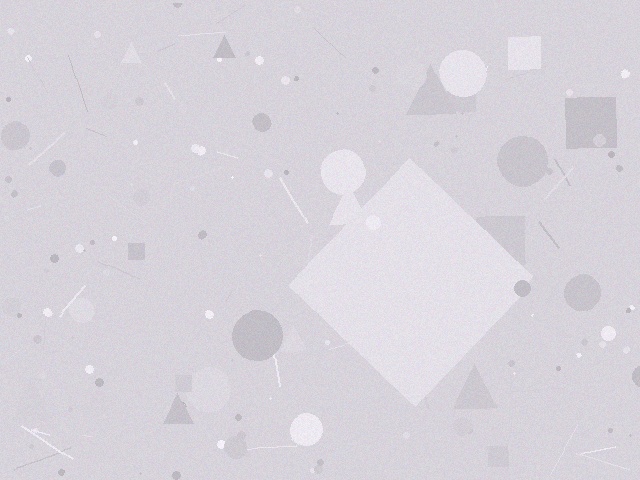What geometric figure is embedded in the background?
A diamond is embedded in the background.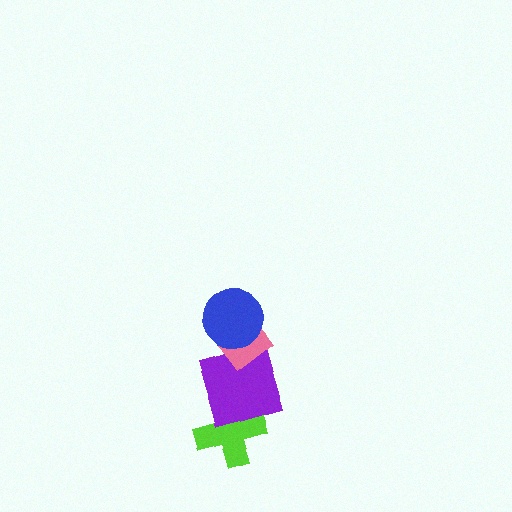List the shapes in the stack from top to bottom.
From top to bottom: the blue circle, the pink diamond, the purple square, the lime cross.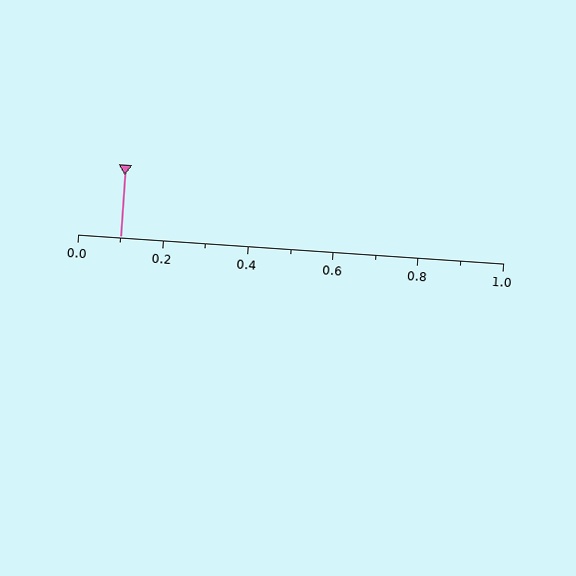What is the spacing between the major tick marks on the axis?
The major ticks are spaced 0.2 apart.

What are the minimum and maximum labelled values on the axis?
The axis runs from 0.0 to 1.0.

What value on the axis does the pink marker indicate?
The marker indicates approximately 0.1.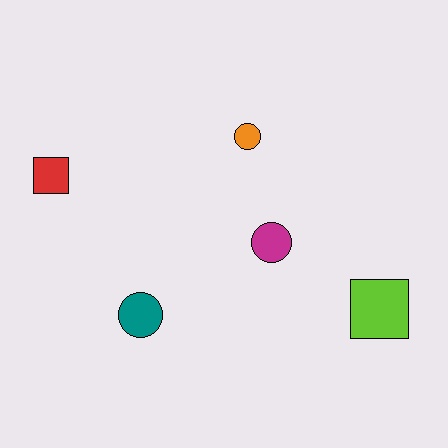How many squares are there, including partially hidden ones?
There are 2 squares.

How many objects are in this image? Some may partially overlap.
There are 5 objects.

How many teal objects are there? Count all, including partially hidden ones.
There is 1 teal object.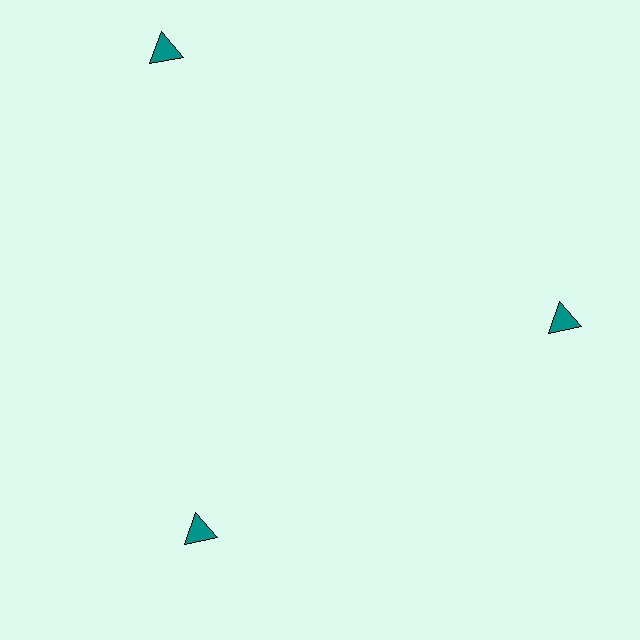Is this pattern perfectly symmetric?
No. The 3 teal triangles are arranged in a ring, but one element near the 11 o'clock position is pushed outward from the center, breaking the 3-fold rotational symmetry.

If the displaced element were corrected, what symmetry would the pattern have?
It would have 3-fold rotational symmetry — the pattern would map onto itself every 120 degrees.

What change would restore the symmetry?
The symmetry would be restored by moving it inward, back onto the ring so that all 3 triangles sit at equal angles and equal distance from the center.